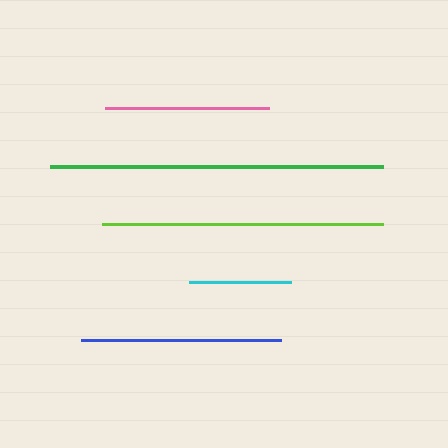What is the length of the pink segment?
The pink segment is approximately 164 pixels long.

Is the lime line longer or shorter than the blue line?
The lime line is longer than the blue line.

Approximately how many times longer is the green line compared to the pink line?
The green line is approximately 2.0 times the length of the pink line.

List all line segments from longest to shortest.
From longest to shortest: green, lime, blue, pink, cyan.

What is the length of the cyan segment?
The cyan segment is approximately 102 pixels long.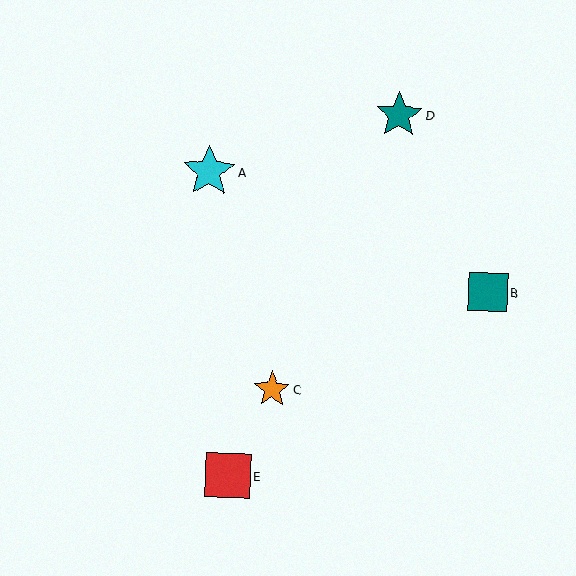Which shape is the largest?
The cyan star (labeled A) is the largest.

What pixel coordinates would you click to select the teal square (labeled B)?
Click at (488, 292) to select the teal square B.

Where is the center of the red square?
The center of the red square is at (228, 475).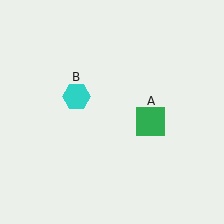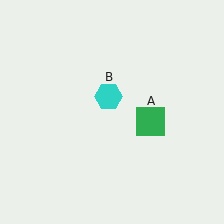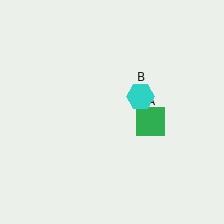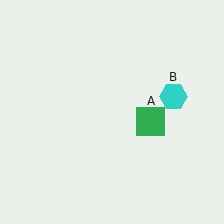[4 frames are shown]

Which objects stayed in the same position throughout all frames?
Green square (object A) remained stationary.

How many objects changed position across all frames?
1 object changed position: cyan hexagon (object B).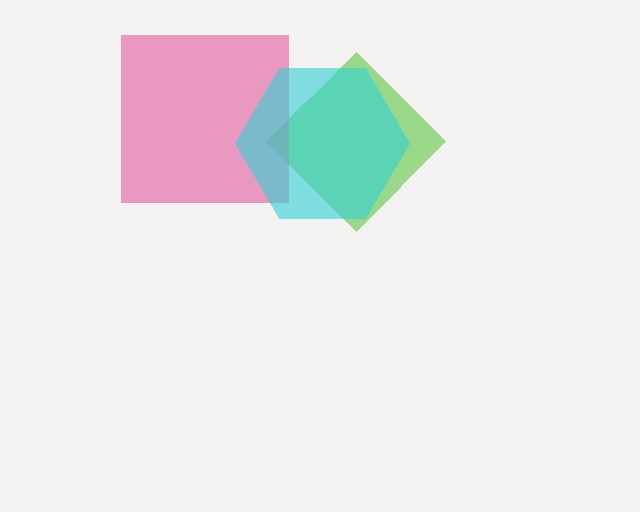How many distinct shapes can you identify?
There are 3 distinct shapes: a lime diamond, a pink square, a cyan hexagon.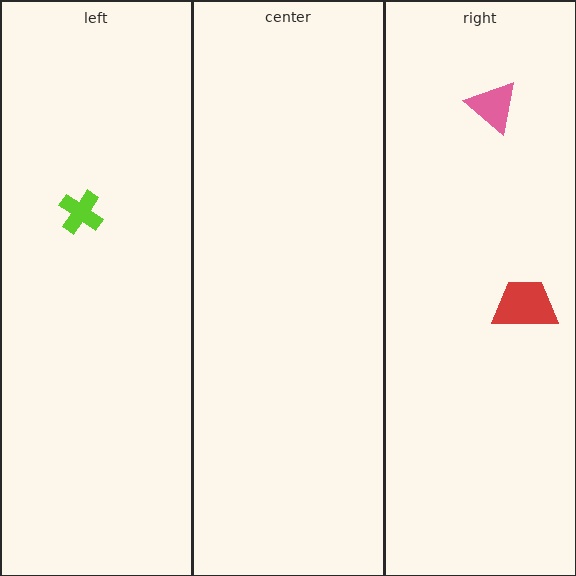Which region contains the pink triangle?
The right region.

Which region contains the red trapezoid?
The right region.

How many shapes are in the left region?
1.